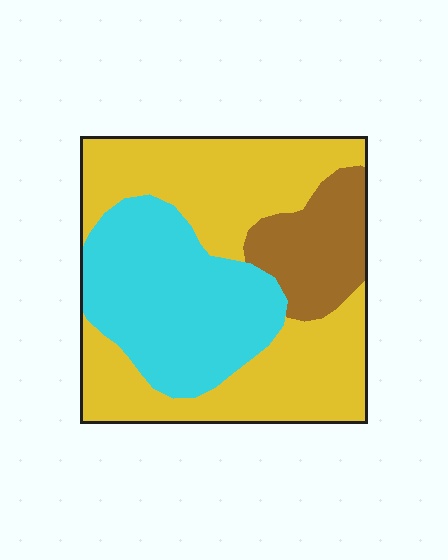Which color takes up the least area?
Brown, at roughly 15%.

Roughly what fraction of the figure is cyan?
Cyan takes up between a sixth and a third of the figure.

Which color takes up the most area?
Yellow, at roughly 50%.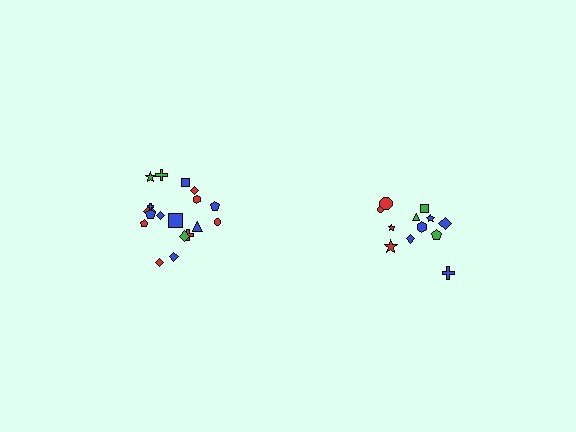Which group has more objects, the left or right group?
The left group.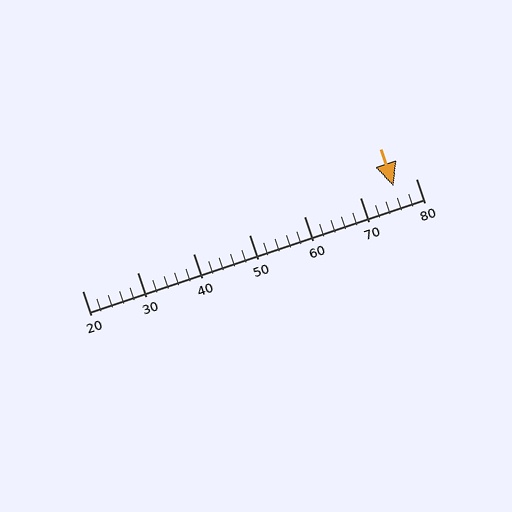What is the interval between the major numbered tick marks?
The major tick marks are spaced 10 units apart.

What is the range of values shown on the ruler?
The ruler shows values from 20 to 80.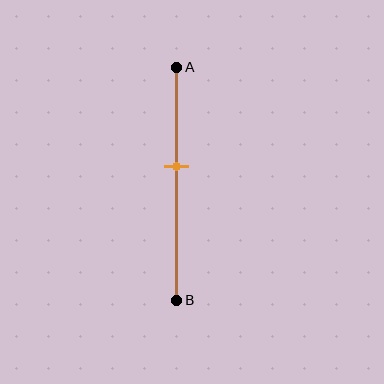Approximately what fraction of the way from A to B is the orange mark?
The orange mark is approximately 45% of the way from A to B.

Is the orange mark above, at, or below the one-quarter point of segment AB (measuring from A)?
The orange mark is below the one-quarter point of segment AB.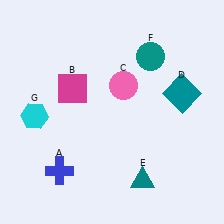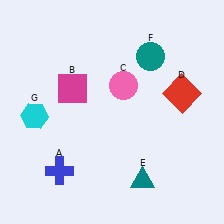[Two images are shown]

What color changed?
The square (D) changed from teal in Image 1 to red in Image 2.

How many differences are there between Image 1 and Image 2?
There is 1 difference between the two images.